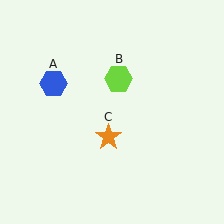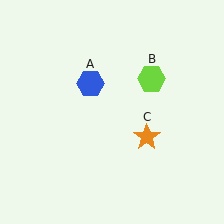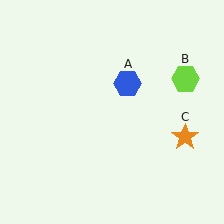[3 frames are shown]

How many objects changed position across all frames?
3 objects changed position: blue hexagon (object A), lime hexagon (object B), orange star (object C).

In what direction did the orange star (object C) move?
The orange star (object C) moved right.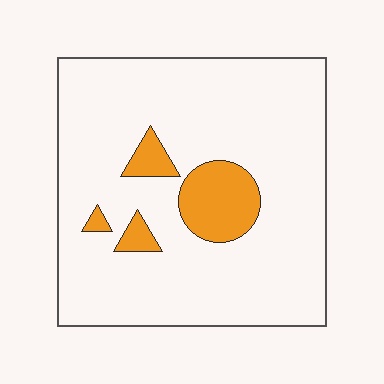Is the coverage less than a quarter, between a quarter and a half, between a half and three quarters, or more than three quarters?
Less than a quarter.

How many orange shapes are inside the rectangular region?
4.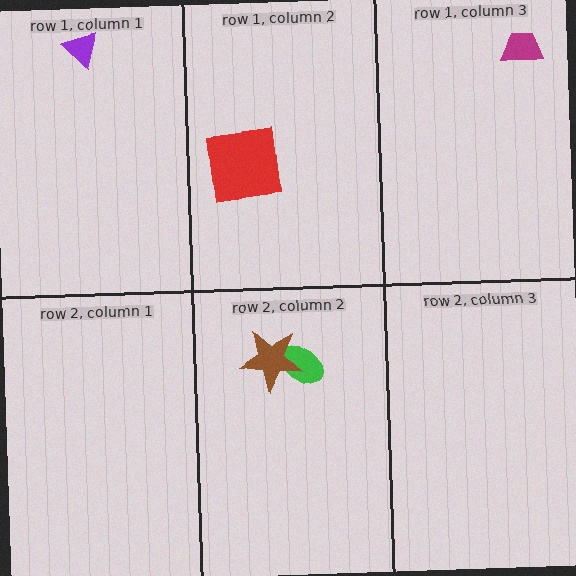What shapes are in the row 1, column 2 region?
The red square.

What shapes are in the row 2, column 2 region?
The green ellipse, the brown star.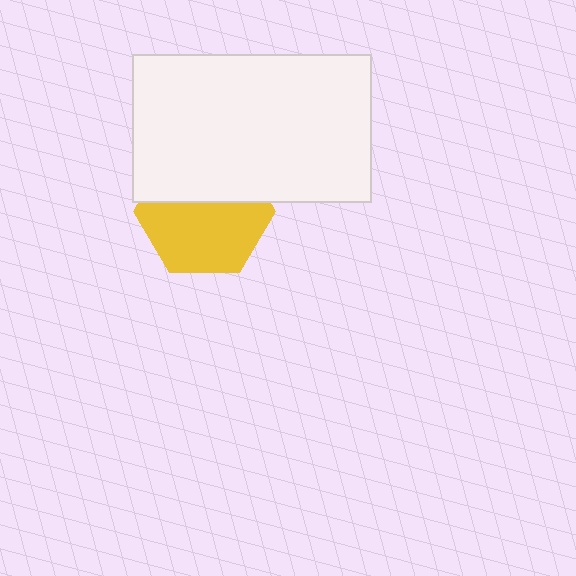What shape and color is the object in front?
The object in front is a white rectangle.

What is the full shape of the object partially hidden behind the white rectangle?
The partially hidden object is a yellow hexagon.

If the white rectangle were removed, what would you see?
You would see the complete yellow hexagon.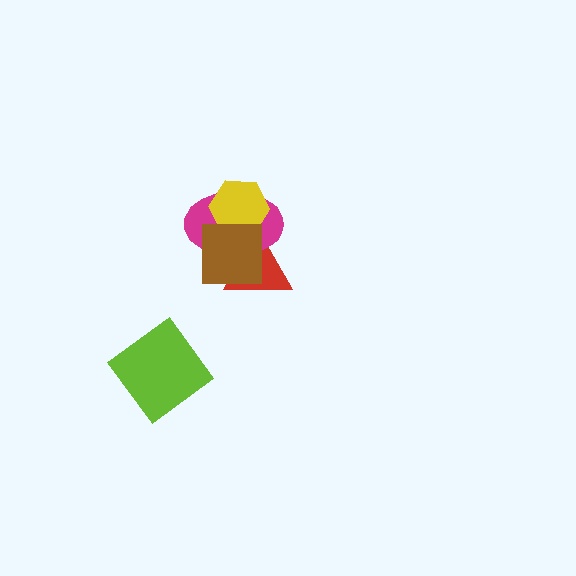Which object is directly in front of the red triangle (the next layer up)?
The magenta ellipse is directly in front of the red triangle.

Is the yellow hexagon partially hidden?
Yes, it is partially covered by another shape.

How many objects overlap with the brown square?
3 objects overlap with the brown square.